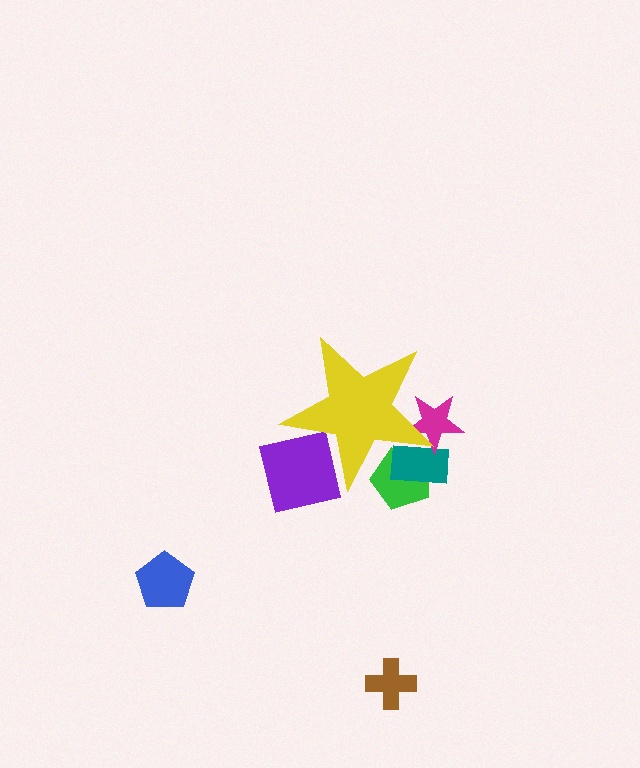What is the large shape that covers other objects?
A yellow star.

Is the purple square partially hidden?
Yes, the purple square is partially hidden behind the yellow star.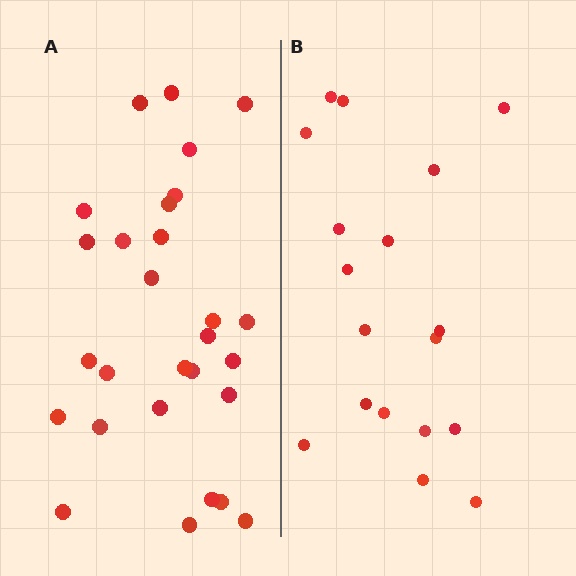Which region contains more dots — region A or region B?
Region A (the left region) has more dots.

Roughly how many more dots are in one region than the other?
Region A has roughly 10 or so more dots than region B.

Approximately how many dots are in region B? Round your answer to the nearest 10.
About 20 dots. (The exact count is 18, which rounds to 20.)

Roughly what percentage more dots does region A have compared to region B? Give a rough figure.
About 55% more.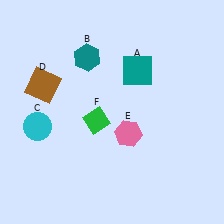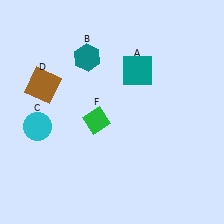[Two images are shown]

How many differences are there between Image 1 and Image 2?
There is 1 difference between the two images.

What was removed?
The pink hexagon (E) was removed in Image 2.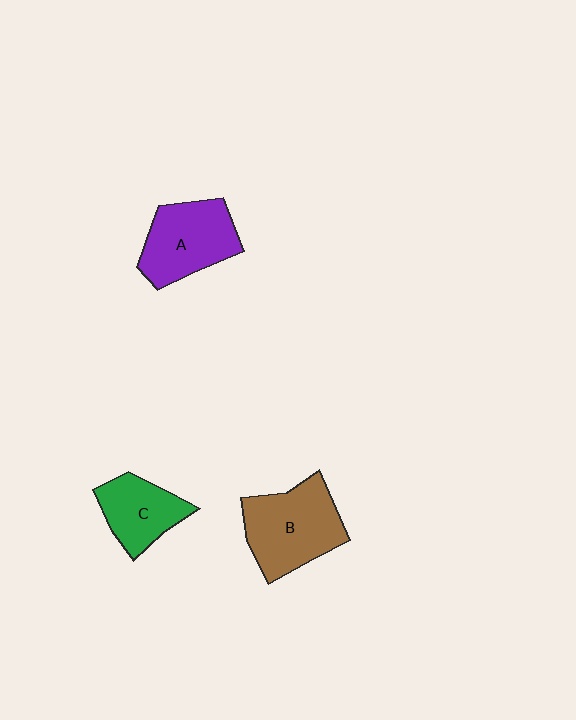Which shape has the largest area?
Shape B (brown).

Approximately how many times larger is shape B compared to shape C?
Approximately 1.5 times.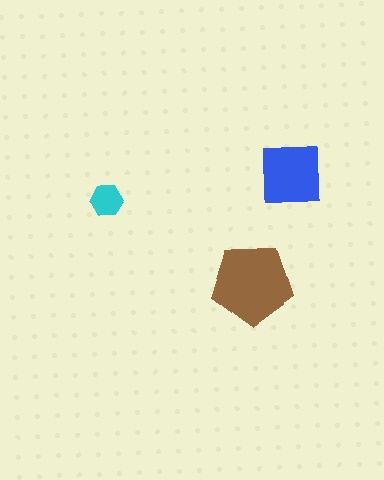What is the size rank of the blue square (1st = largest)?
2nd.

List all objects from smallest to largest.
The cyan hexagon, the blue square, the brown pentagon.